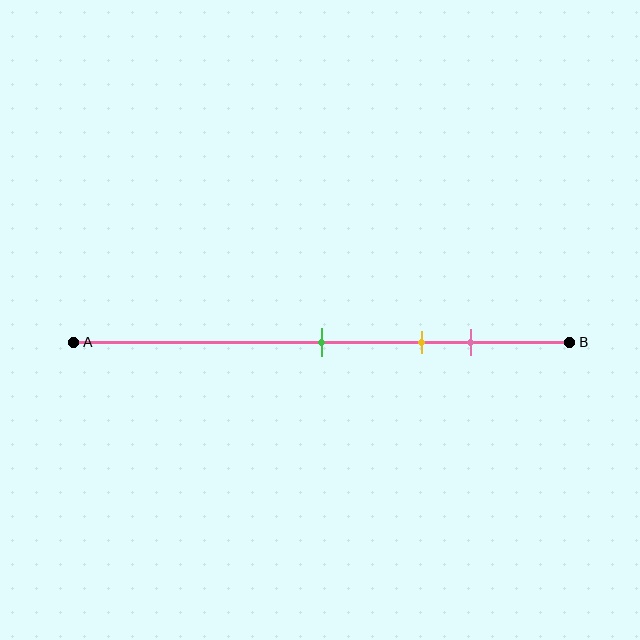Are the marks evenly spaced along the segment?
Yes, the marks are approximately evenly spaced.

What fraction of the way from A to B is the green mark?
The green mark is approximately 50% (0.5) of the way from A to B.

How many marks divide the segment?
There are 3 marks dividing the segment.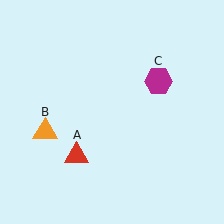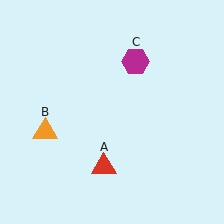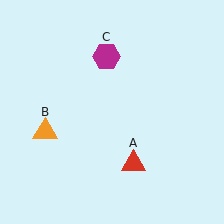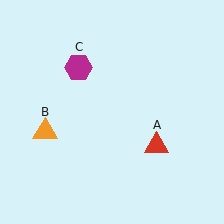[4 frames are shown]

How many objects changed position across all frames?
2 objects changed position: red triangle (object A), magenta hexagon (object C).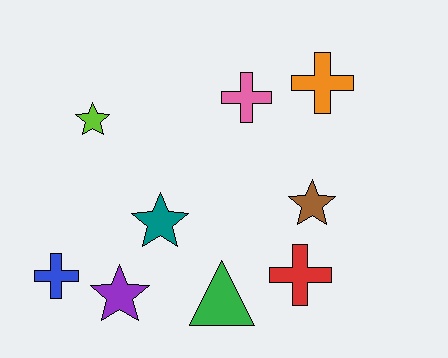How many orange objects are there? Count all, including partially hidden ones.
There is 1 orange object.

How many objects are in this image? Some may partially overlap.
There are 9 objects.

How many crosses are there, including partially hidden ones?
There are 4 crosses.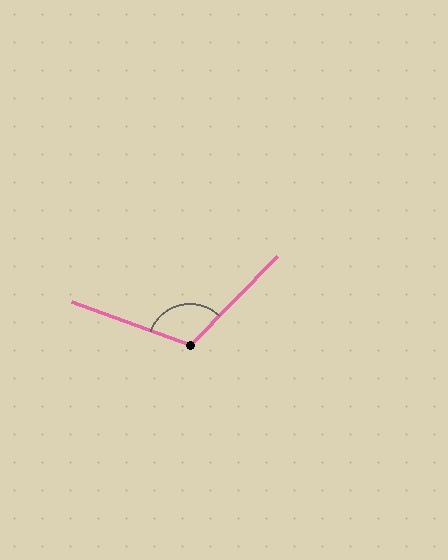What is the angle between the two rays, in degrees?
Approximately 114 degrees.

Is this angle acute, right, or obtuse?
It is obtuse.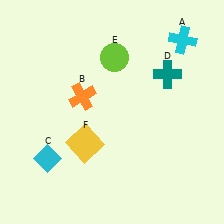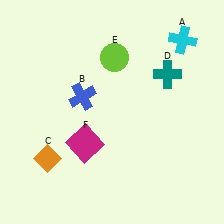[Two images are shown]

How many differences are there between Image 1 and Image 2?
There are 3 differences between the two images.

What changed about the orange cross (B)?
In Image 1, B is orange. In Image 2, it changed to blue.